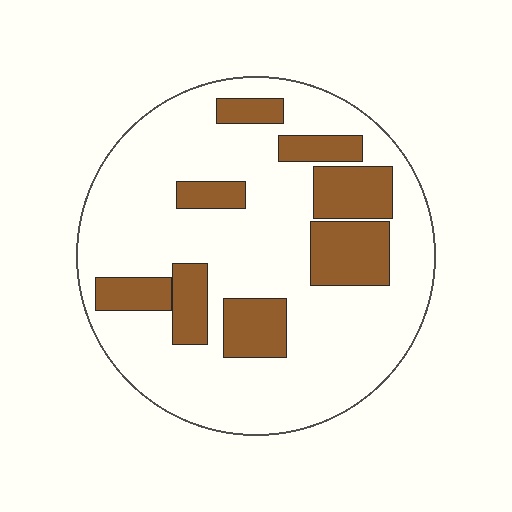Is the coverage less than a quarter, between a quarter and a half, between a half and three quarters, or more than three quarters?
Less than a quarter.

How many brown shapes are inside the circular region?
8.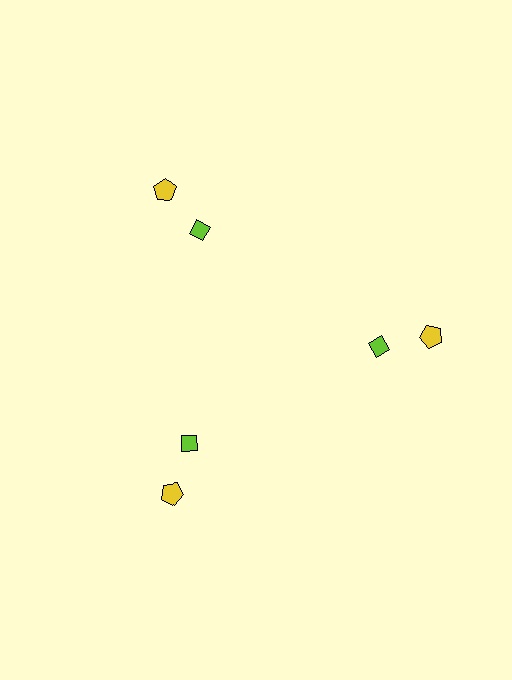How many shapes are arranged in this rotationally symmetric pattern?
There are 6 shapes, arranged in 3 groups of 2.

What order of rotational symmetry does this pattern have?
This pattern has 3-fold rotational symmetry.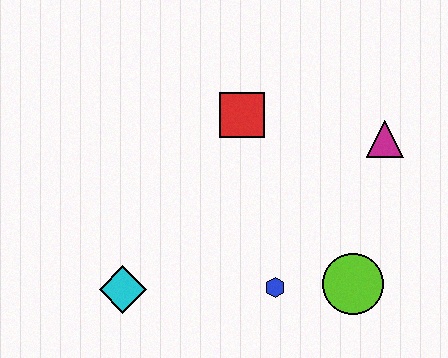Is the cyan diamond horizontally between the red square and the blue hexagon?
No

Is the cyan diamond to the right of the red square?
No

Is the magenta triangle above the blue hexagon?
Yes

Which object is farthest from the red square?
The cyan diamond is farthest from the red square.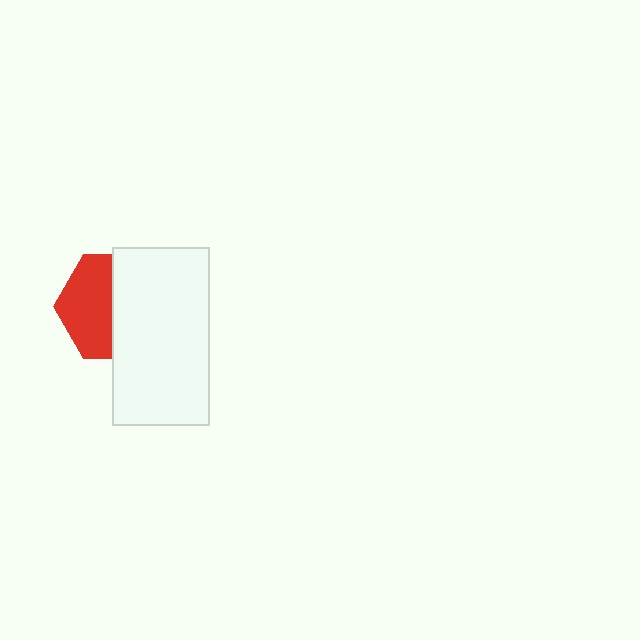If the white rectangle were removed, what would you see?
You would see the complete red hexagon.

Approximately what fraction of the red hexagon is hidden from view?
Roughly 52% of the red hexagon is hidden behind the white rectangle.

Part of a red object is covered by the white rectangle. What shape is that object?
It is a hexagon.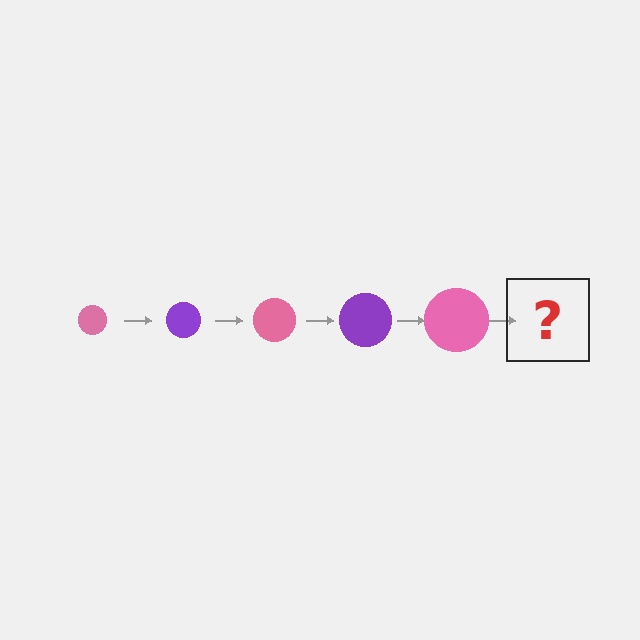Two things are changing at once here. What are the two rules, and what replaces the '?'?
The two rules are that the circle grows larger each step and the color cycles through pink and purple. The '?' should be a purple circle, larger than the previous one.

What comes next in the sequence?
The next element should be a purple circle, larger than the previous one.